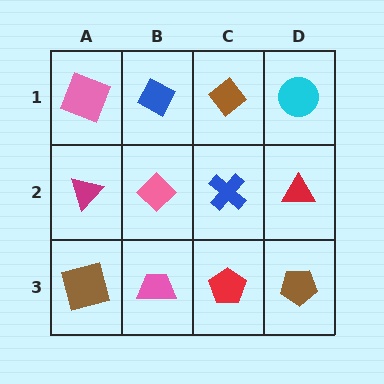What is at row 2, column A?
A magenta triangle.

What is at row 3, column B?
A pink trapezoid.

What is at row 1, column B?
A blue diamond.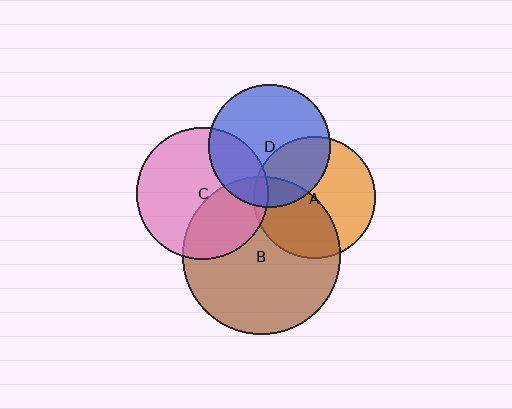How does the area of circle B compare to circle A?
Approximately 1.7 times.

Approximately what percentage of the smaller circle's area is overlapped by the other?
Approximately 5%.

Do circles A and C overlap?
Yes.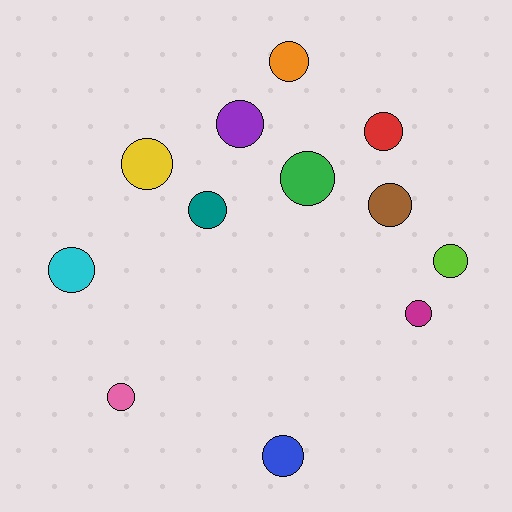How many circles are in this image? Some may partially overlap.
There are 12 circles.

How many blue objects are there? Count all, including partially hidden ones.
There is 1 blue object.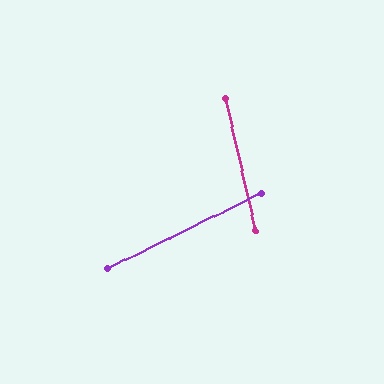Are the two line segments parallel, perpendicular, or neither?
Neither parallel nor perpendicular — they differ by about 76°.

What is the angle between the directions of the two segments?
Approximately 76 degrees.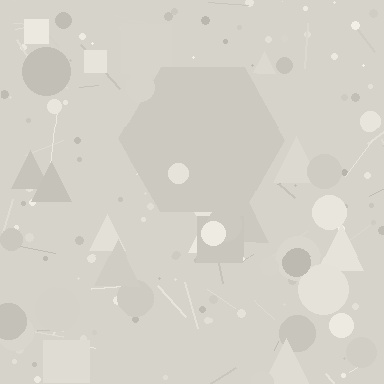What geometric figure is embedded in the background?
A hexagon is embedded in the background.